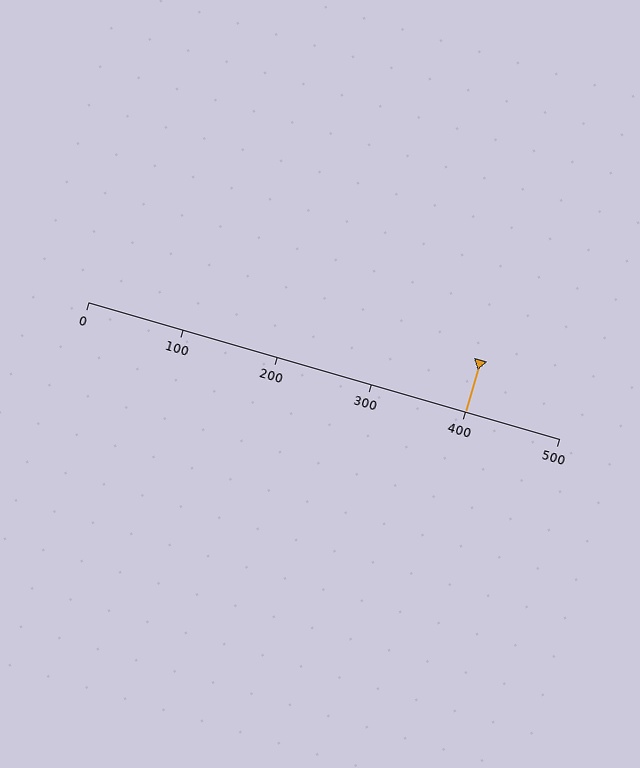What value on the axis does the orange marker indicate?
The marker indicates approximately 400.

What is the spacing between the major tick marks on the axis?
The major ticks are spaced 100 apart.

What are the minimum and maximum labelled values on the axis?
The axis runs from 0 to 500.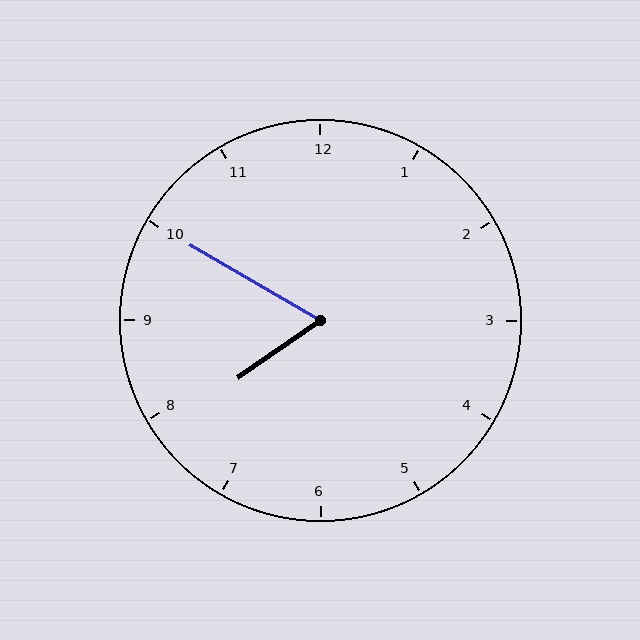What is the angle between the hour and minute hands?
Approximately 65 degrees.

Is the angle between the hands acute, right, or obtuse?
It is acute.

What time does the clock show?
7:50.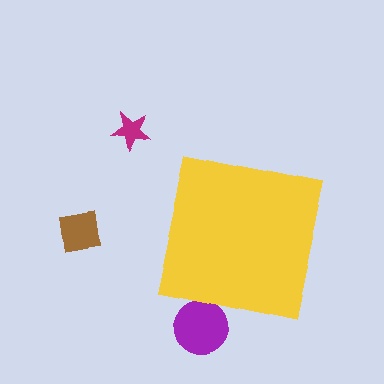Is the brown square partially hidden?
No, the brown square is fully visible.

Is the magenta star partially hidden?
No, the magenta star is fully visible.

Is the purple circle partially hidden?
Yes, the purple circle is partially hidden behind the yellow square.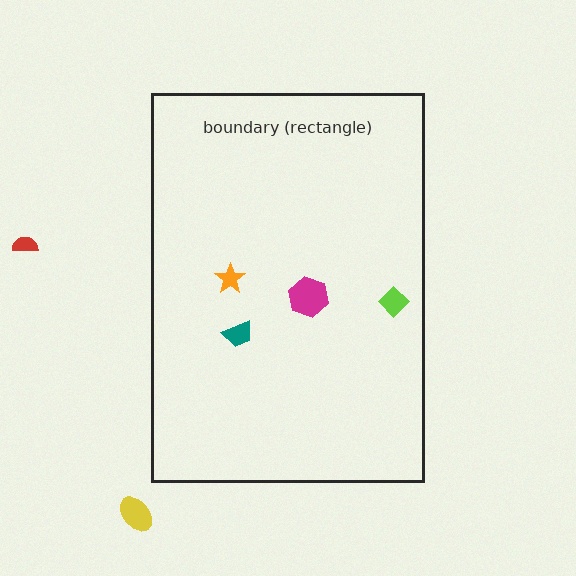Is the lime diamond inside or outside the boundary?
Inside.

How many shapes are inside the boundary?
4 inside, 2 outside.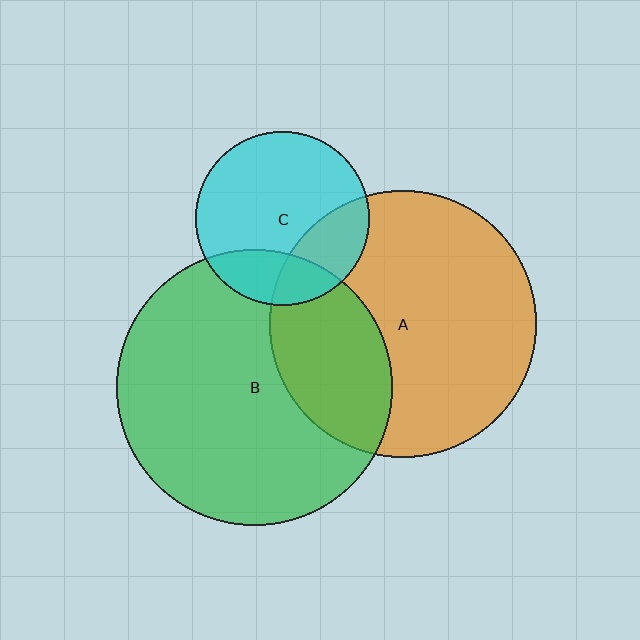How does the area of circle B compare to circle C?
Approximately 2.5 times.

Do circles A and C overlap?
Yes.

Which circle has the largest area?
Circle B (green).